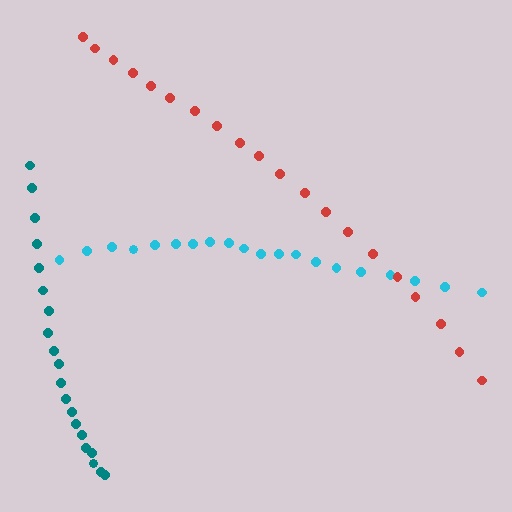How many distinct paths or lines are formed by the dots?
There are 3 distinct paths.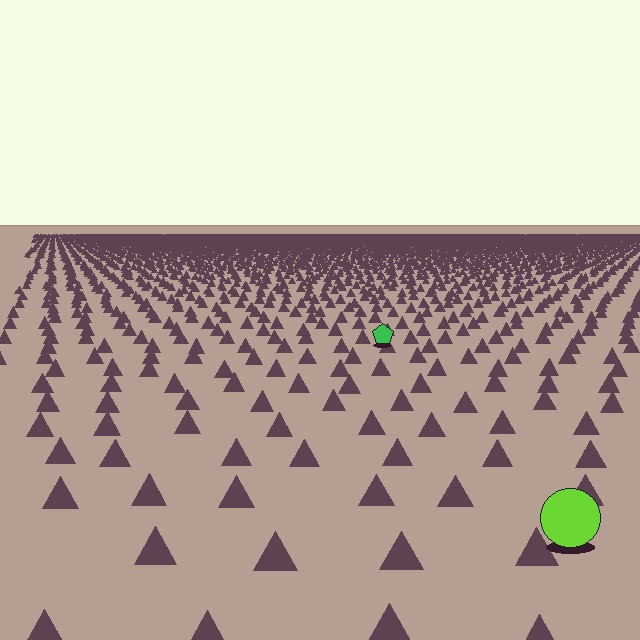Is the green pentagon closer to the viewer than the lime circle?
No. The lime circle is closer — you can tell from the texture gradient: the ground texture is coarser near it.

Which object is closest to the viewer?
The lime circle is closest. The texture marks near it are larger and more spread out.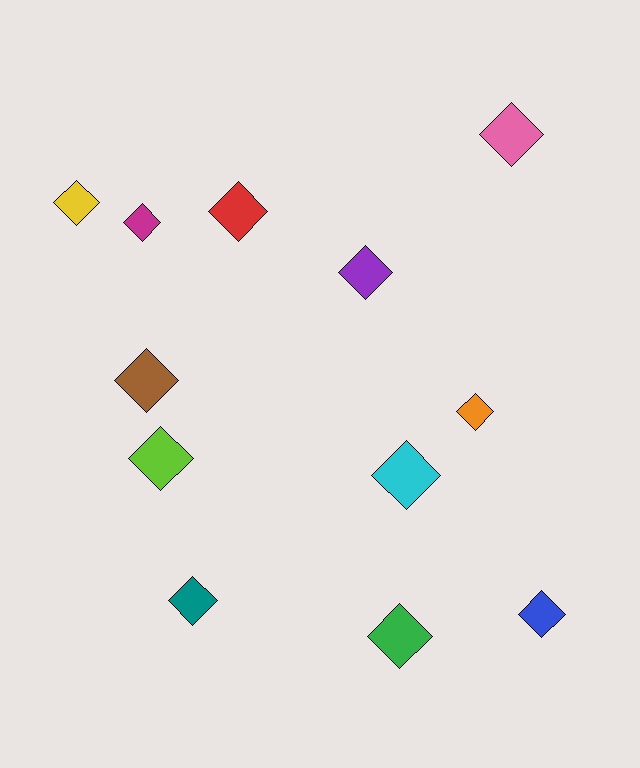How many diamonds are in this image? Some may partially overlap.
There are 12 diamonds.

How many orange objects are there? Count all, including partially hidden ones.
There is 1 orange object.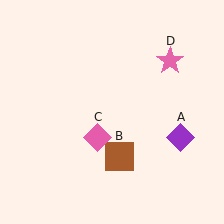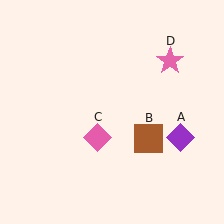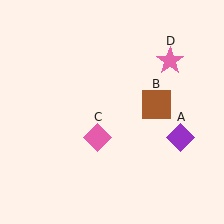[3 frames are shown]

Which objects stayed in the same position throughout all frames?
Purple diamond (object A) and pink diamond (object C) and pink star (object D) remained stationary.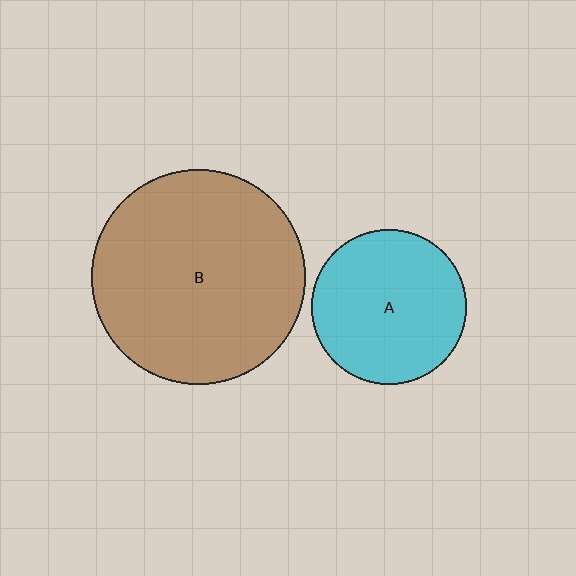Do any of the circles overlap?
No, none of the circles overlap.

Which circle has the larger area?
Circle B (brown).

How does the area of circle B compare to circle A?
Approximately 1.9 times.